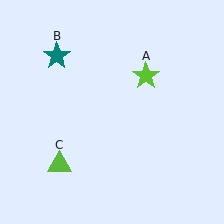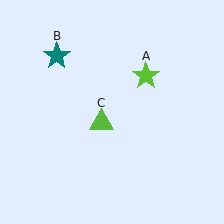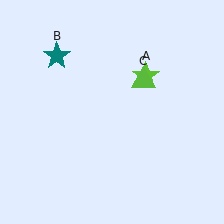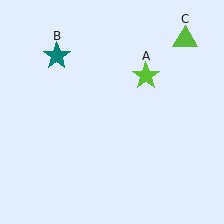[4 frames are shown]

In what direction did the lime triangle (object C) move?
The lime triangle (object C) moved up and to the right.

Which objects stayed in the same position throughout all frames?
Lime star (object A) and teal star (object B) remained stationary.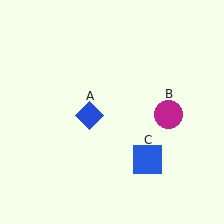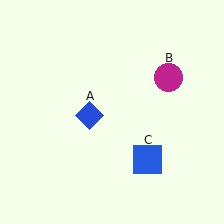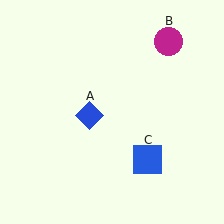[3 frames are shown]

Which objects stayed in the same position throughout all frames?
Blue diamond (object A) and blue square (object C) remained stationary.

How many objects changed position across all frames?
1 object changed position: magenta circle (object B).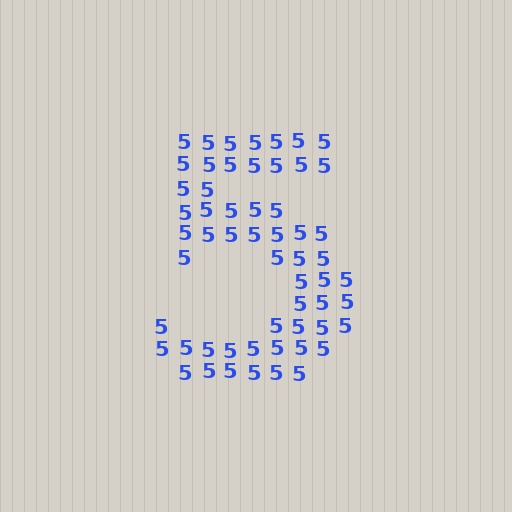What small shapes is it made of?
It is made of small digit 5's.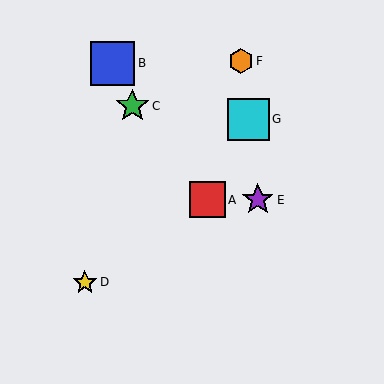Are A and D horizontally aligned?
No, A is at y≈200 and D is at y≈282.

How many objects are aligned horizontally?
2 objects (A, E) are aligned horizontally.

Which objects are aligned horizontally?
Objects A, E are aligned horizontally.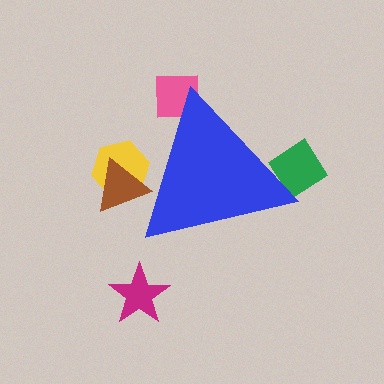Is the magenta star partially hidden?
No, the magenta star is fully visible.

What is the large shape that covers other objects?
A blue triangle.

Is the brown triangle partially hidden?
Yes, the brown triangle is partially hidden behind the blue triangle.